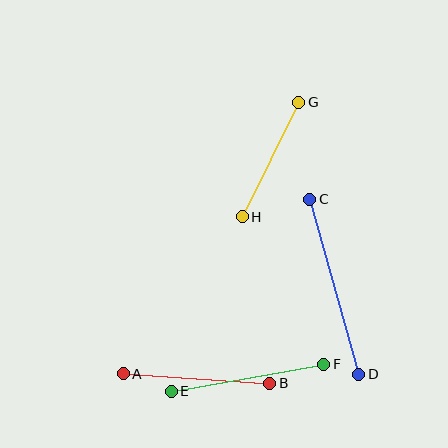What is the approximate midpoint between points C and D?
The midpoint is at approximately (334, 287) pixels.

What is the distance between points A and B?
The distance is approximately 147 pixels.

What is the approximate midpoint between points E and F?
The midpoint is at approximately (248, 378) pixels.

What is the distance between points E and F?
The distance is approximately 155 pixels.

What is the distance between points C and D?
The distance is approximately 182 pixels.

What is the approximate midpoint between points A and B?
The midpoint is at approximately (196, 378) pixels.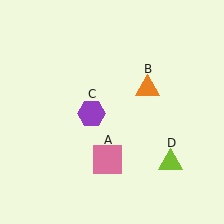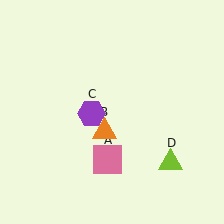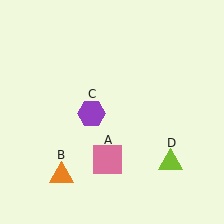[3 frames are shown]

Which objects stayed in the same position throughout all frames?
Pink square (object A) and purple hexagon (object C) and lime triangle (object D) remained stationary.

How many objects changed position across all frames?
1 object changed position: orange triangle (object B).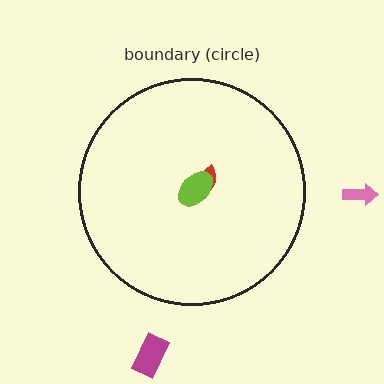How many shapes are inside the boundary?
2 inside, 2 outside.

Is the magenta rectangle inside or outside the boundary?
Outside.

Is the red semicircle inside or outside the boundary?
Inside.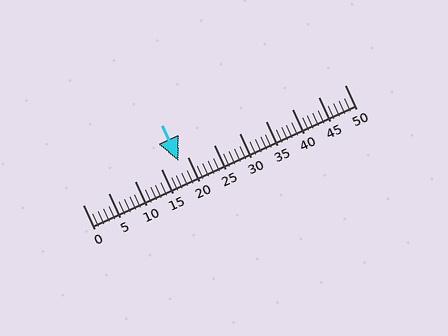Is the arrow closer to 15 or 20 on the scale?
The arrow is closer to 20.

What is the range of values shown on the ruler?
The ruler shows values from 0 to 50.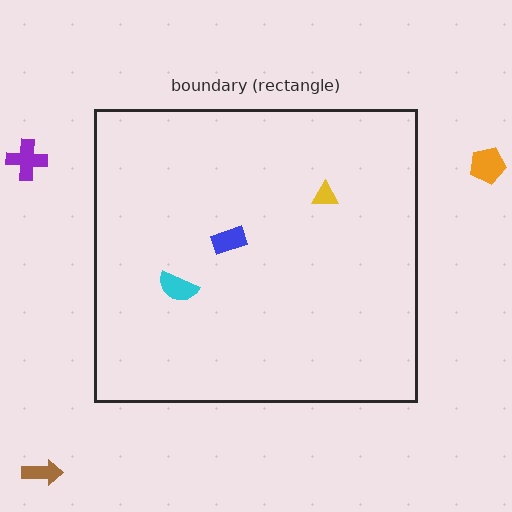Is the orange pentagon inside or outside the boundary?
Outside.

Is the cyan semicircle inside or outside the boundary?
Inside.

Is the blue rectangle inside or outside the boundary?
Inside.